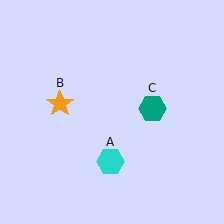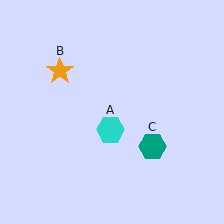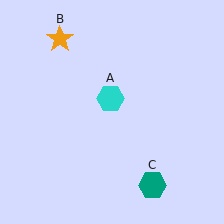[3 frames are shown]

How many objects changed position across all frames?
3 objects changed position: cyan hexagon (object A), orange star (object B), teal hexagon (object C).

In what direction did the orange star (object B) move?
The orange star (object B) moved up.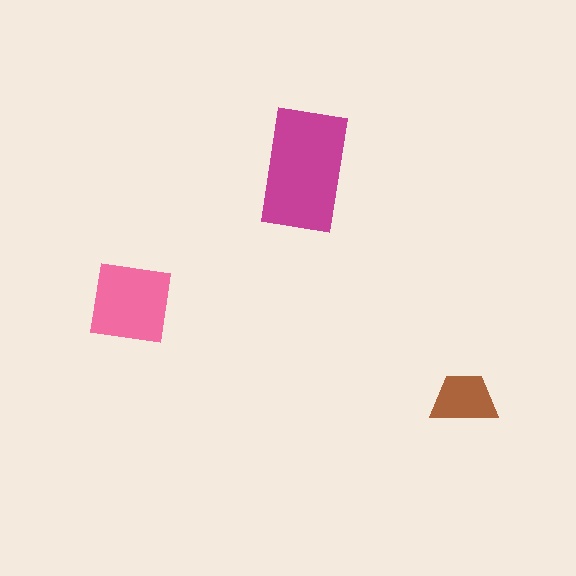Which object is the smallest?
The brown trapezoid.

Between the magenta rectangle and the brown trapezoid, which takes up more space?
The magenta rectangle.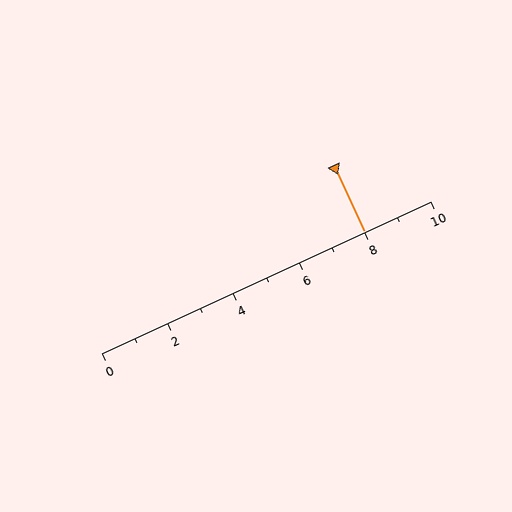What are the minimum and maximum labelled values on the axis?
The axis runs from 0 to 10.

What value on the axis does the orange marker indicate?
The marker indicates approximately 8.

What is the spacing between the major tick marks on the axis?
The major ticks are spaced 2 apart.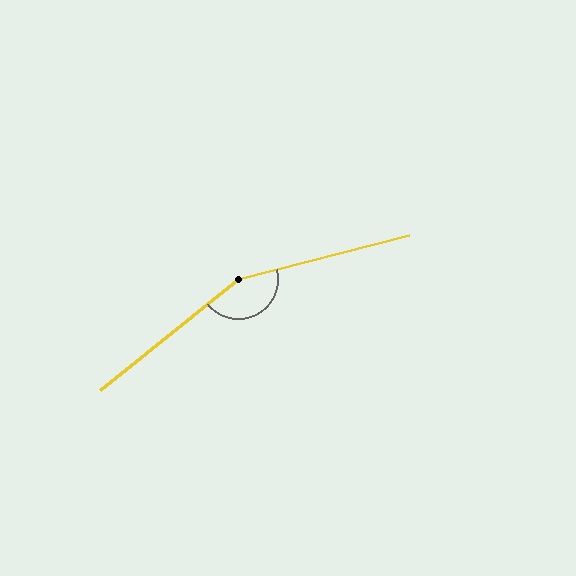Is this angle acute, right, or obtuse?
It is obtuse.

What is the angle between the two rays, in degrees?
Approximately 155 degrees.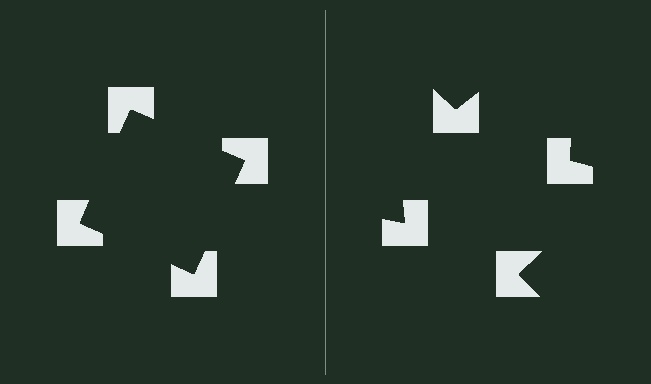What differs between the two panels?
The notched squares are positioned identically on both sides; only the wedge orientations differ. On the left they align to a square; on the right they are misaligned.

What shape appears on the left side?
An illusory square.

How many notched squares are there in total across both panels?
8 — 4 on each side.